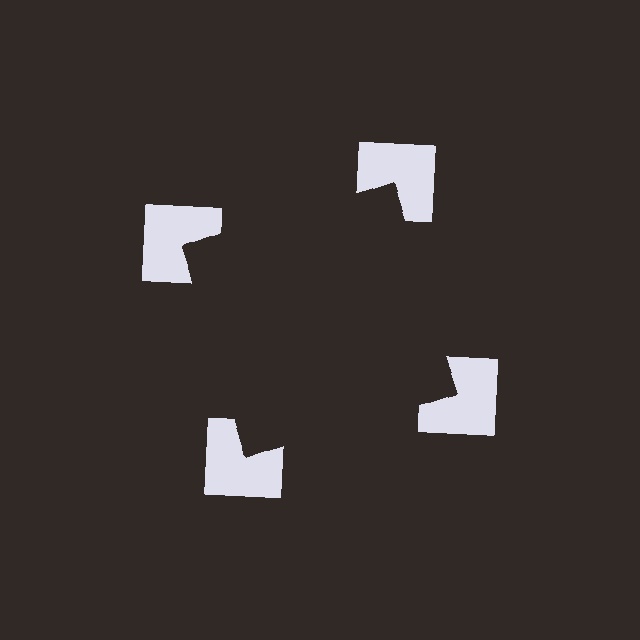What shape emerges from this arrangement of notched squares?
An illusory square — its edges are inferred from the aligned wedge cuts in the notched squares, not physically drawn.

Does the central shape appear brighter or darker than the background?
It typically appears slightly darker than the background, even though no actual brightness change is drawn.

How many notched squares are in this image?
There are 4 — one at each vertex of the illusory square.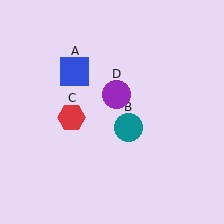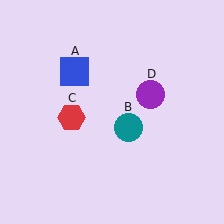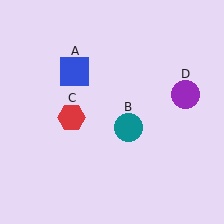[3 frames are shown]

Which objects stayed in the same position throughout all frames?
Blue square (object A) and teal circle (object B) and red hexagon (object C) remained stationary.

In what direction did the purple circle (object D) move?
The purple circle (object D) moved right.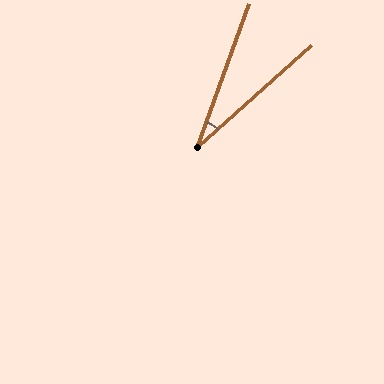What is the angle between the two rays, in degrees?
Approximately 28 degrees.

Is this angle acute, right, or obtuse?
It is acute.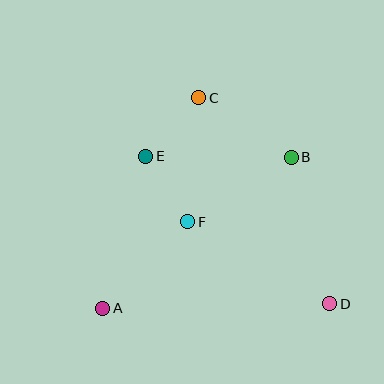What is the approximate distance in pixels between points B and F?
The distance between B and F is approximately 122 pixels.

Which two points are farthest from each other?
Points C and D are farthest from each other.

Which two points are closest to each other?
Points E and F are closest to each other.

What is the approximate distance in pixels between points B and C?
The distance between B and C is approximately 110 pixels.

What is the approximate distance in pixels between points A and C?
The distance between A and C is approximately 232 pixels.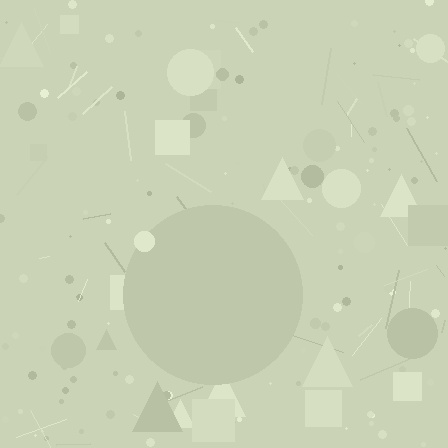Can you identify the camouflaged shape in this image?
The camouflaged shape is a circle.